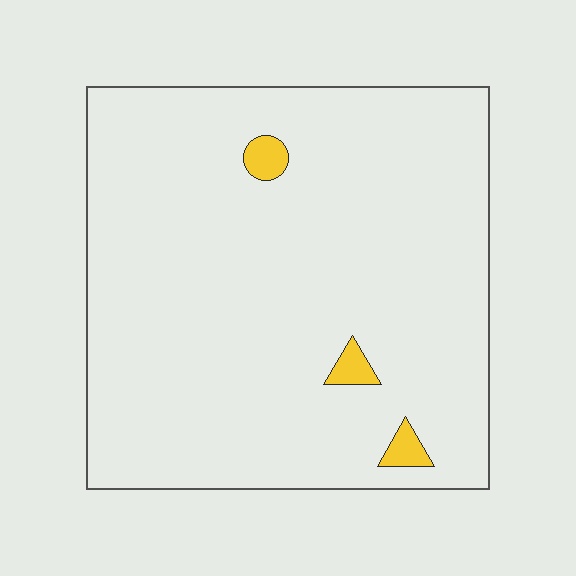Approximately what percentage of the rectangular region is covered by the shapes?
Approximately 5%.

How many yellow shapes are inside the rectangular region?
3.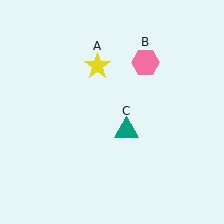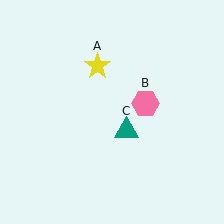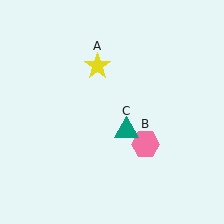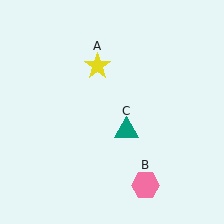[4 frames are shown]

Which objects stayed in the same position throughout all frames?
Yellow star (object A) and teal triangle (object C) remained stationary.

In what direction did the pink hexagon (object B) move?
The pink hexagon (object B) moved down.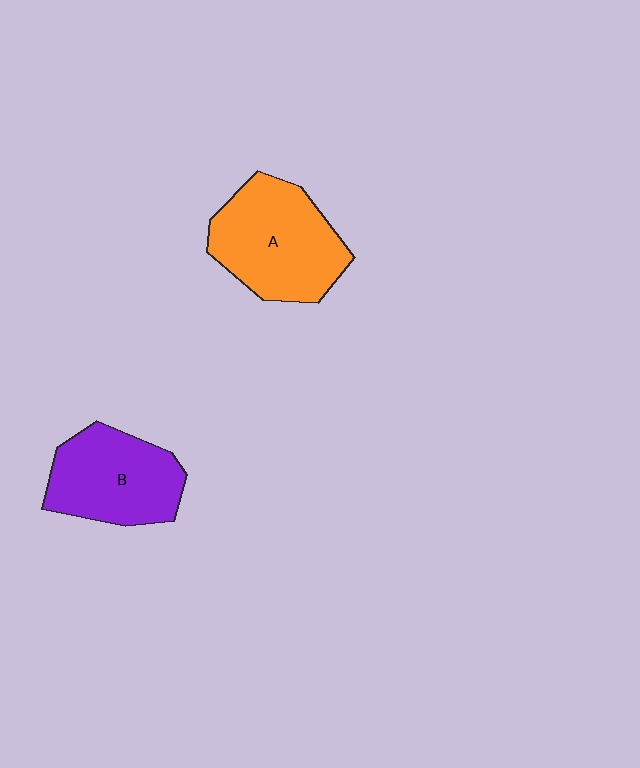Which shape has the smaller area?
Shape B (purple).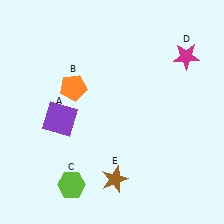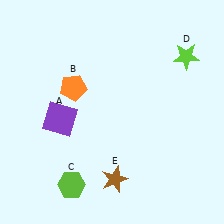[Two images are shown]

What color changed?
The star (D) changed from magenta in Image 1 to lime in Image 2.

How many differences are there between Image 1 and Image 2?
There is 1 difference between the two images.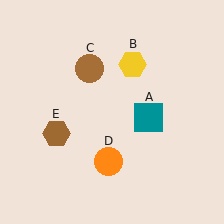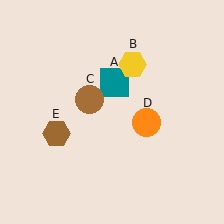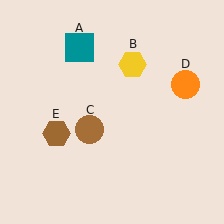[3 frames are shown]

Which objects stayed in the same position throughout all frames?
Yellow hexagon (object B) and brown hexagon (object E) remained stationary.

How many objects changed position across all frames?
3 objects changed position: teal square (object A), brown circle (object C), orange circle (object D).